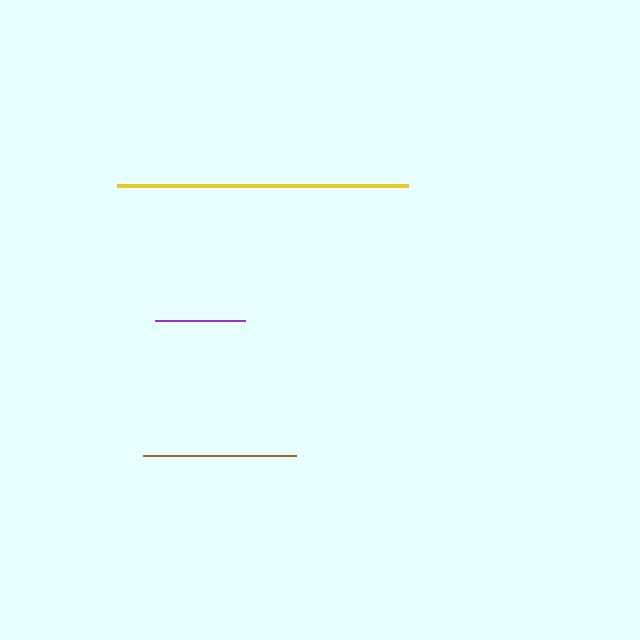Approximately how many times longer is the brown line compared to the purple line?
The brown line is approximately 1.7 times the length of the purple line.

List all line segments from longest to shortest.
From longest to shortest: yellow, brown, purple.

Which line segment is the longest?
The yellow line is the longest at approximately 291 pixels.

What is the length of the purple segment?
The purple segment is approximately 90 pixels long.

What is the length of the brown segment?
The brown segment is approximately 153 pixels long.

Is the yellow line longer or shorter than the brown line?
The yellow line is longer than the brown line.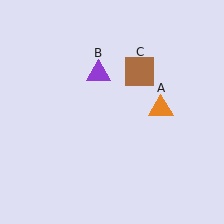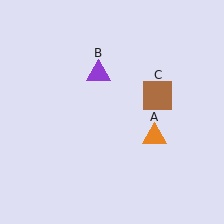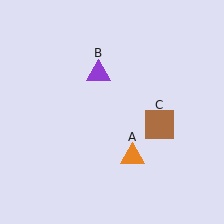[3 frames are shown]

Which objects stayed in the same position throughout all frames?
Purple triangle (object B) remained stationary.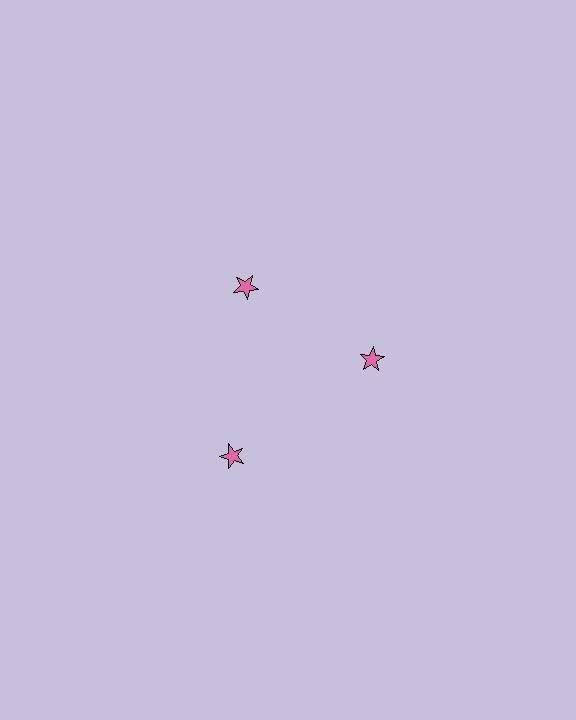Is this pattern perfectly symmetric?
No. The 3 pink stars are arranged in a ring, but one element near the 7 o'clock position is pushed outward from the center, breaking the 3-fold rotational symmetry.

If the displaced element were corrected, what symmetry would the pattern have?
It would have 3-fold rotational symmetry — the pattern would map onto itself every 120 degrees.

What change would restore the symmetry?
The symmetry would be restored by moving it inward, back onto the ring so that all 3 stars sit at equal angles and equal distance from the center.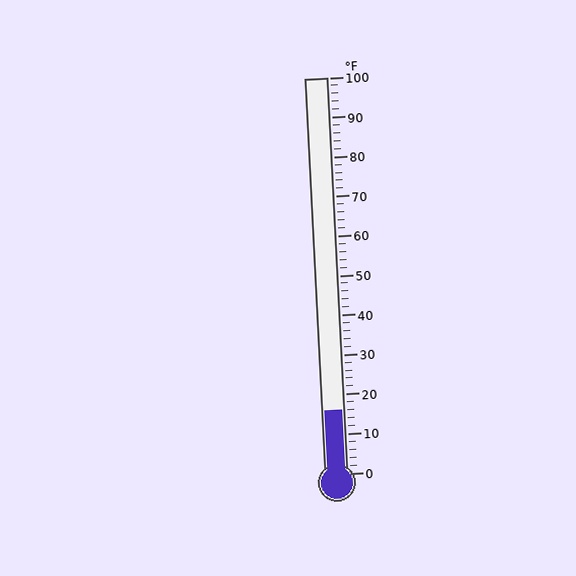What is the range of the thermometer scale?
The thermometer scale ranges from 0°F to 100°F.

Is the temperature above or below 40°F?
The temperature is below 40°F.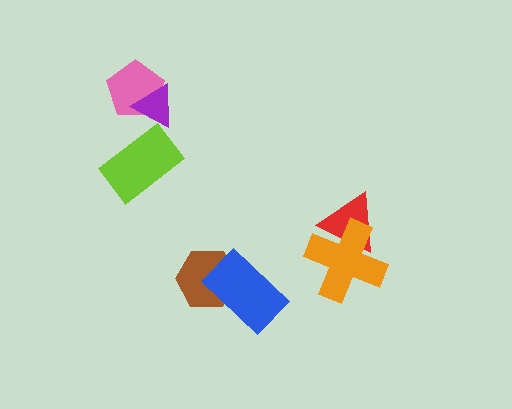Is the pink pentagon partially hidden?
Yes, it is partially covered by another shape.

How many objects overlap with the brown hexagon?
1 object overlaps with the brown hexagon.